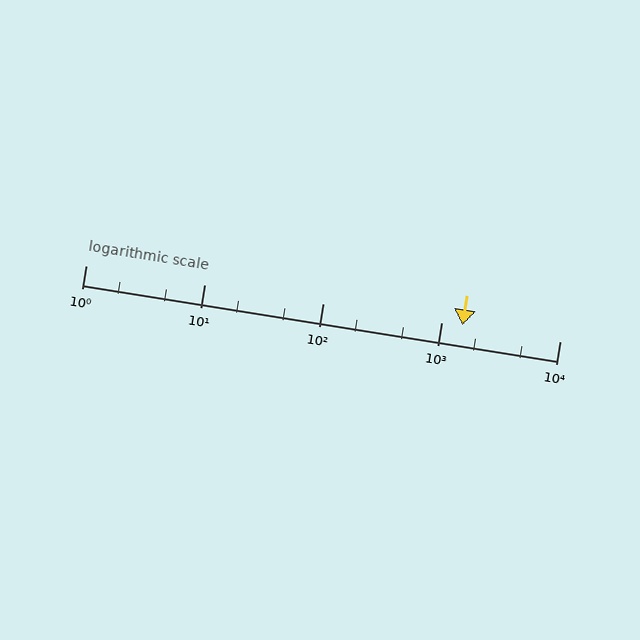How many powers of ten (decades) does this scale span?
The scale spans 4 decades, from 1 to 10000.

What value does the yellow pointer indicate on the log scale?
The pointer indicates approximately 1500.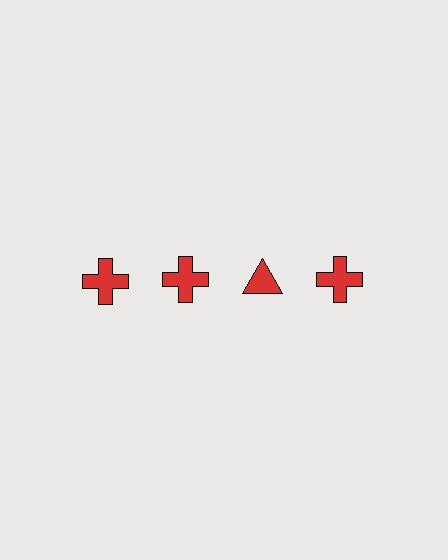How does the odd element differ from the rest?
It has a different shape: triangle instead of cross.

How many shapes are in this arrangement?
There are 4 shapes arranged in a grid pattern.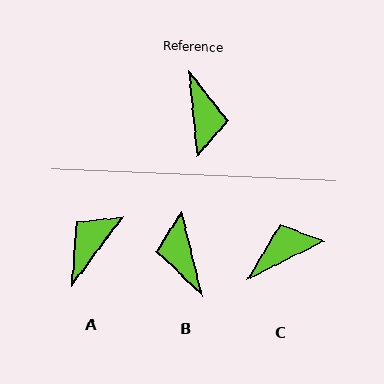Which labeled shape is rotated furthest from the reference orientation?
B, about 171 degrees away.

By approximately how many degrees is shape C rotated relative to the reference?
Approximately 111 degrees counter-clockwise.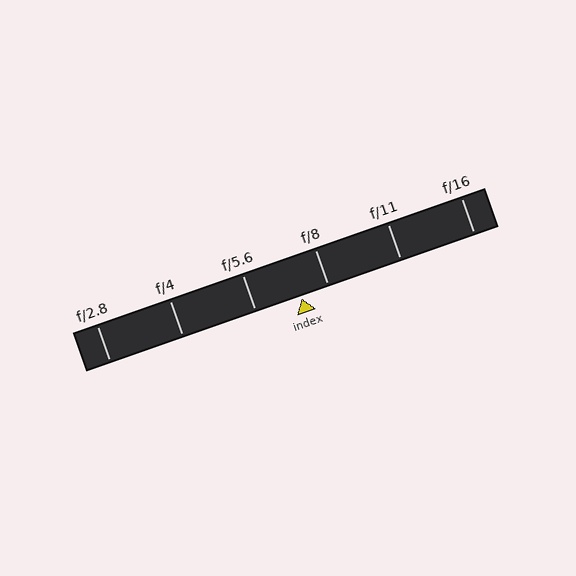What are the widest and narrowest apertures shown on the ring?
The widest aperture shown is f/2.8 and the narrowest is f/16.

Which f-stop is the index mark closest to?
The index mark is closest to f/8.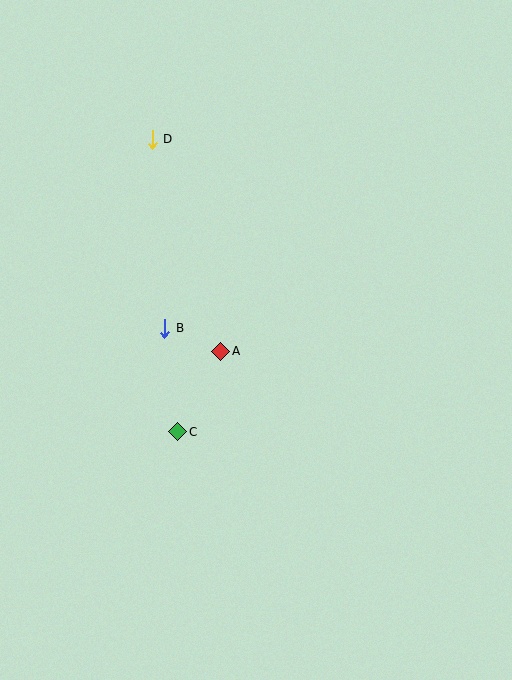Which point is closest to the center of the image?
Point A at (221, 351) is closest to the center.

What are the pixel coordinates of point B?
Point B is at (165, 328).